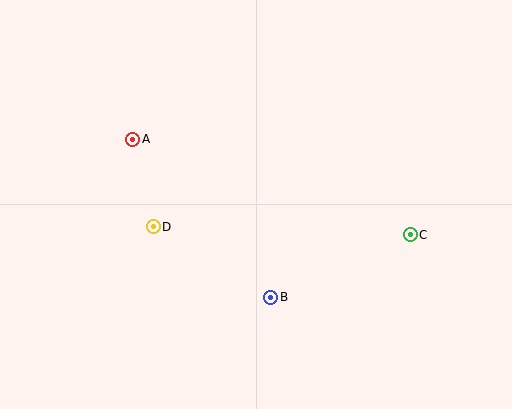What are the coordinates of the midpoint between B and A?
The midpoint between B and A is at (202, 218).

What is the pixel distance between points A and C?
The distance between A and C is 294 pixels.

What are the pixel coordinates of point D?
Point D is at (153, 227).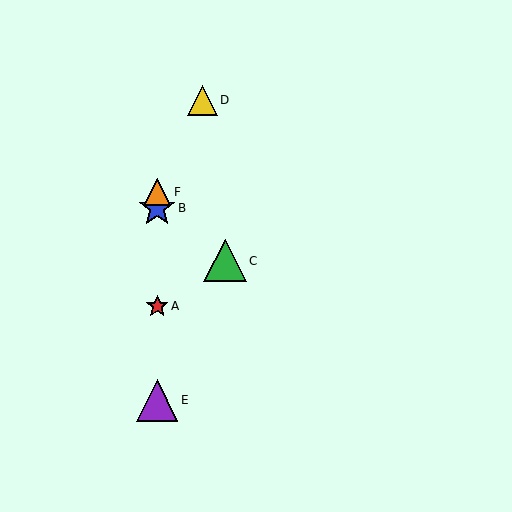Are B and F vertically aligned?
Yes, both are at x≈157.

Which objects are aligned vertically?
Objects A, B, E, F are aligned vertically.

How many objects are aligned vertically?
4 objects (A, B, E, F) are aligned vertically.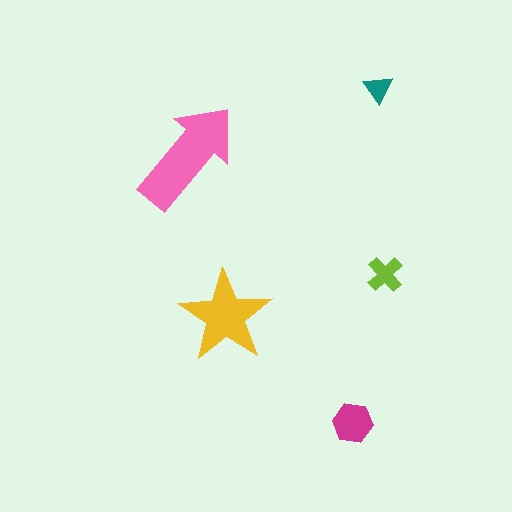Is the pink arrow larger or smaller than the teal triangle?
Larger.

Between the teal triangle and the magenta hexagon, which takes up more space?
The magenta hexagon.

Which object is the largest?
The pink arrow.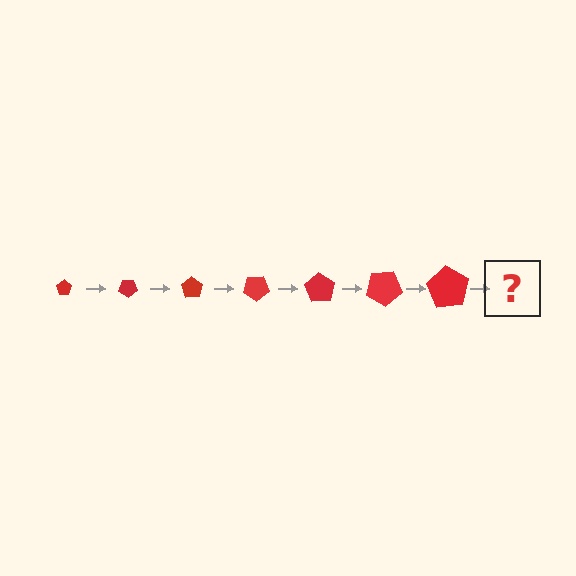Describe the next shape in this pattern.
It should be a pentagon, larger than the previous one and rotated 245 degrees from the start.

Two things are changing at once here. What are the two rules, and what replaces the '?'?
The two rules are that the pentagon grows larger each step and it rotates 35 degrees each step. The '?' should be a pentagon, larger than the previous one and rotated 245 degrees from the start.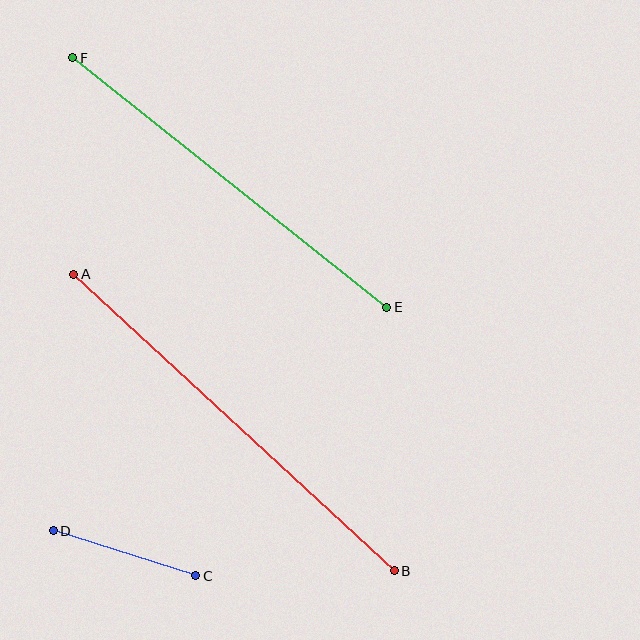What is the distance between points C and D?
The distance is approximately 149 pixels.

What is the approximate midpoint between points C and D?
The midpoint is at approximately (125, 553) pixels.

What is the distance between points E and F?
The distance is approximately 401 pixels.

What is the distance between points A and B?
The distance is approximately 436 pixels.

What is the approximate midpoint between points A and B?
The midpoint is at approximately (234, 422) pixels.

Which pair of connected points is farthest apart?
Points A and B are farthest apart.